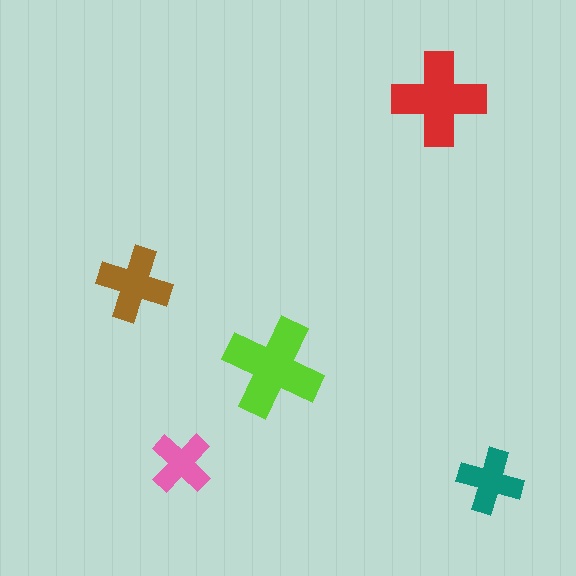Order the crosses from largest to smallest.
the lime one, the red one, the brown one, the teal one, the pink one.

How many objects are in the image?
There are 5 objects in the image.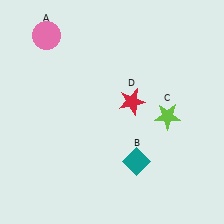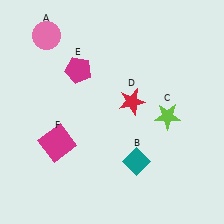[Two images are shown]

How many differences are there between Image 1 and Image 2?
There are 2 differences between the two images.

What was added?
A magenta pentagon (E), a magenta square (F) were added in Image 2.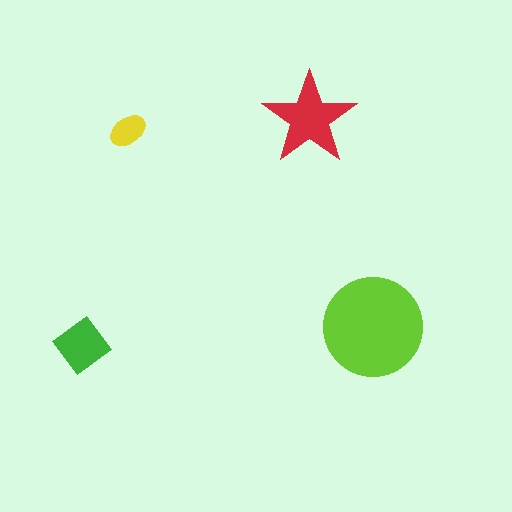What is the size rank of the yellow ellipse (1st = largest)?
4th.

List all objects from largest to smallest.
The lime circle, the red star, the green diamond, the yellow ellipse.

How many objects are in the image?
There are 4 objects in the image.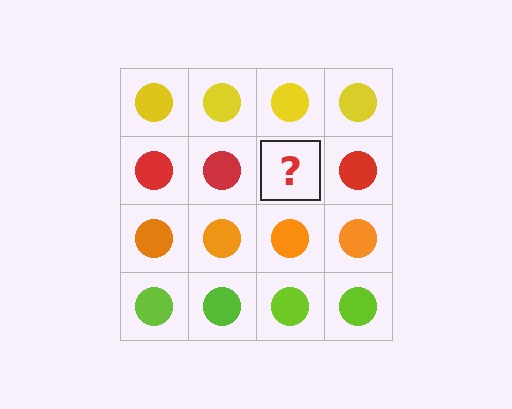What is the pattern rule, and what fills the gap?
The rule is that each row has a consistent color. The gap should be filled with a red circle.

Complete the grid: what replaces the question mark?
The question mark should be replaced with a red circle.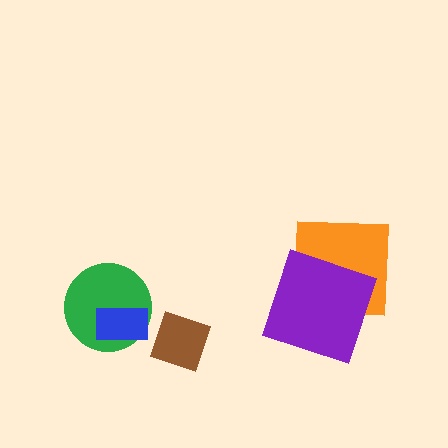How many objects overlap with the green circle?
1 object overlaps with the green circle.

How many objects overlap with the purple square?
1 object overlaps with the purple square.